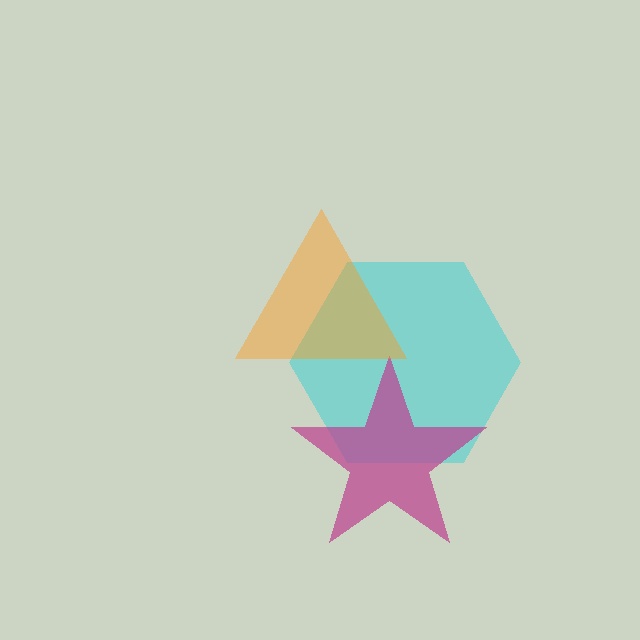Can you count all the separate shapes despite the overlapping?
Yes, there are 3 separate shapes.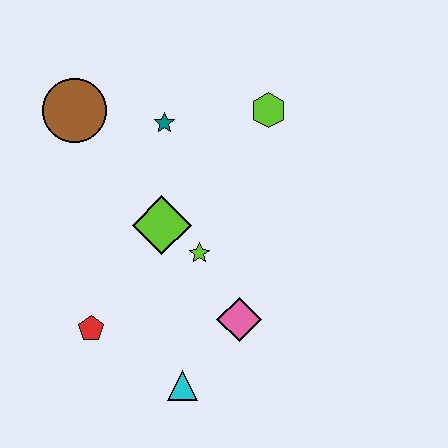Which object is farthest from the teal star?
The cyan triangle is farthest from the teal star.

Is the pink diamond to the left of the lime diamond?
No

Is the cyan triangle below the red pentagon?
Yes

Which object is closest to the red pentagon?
The cyan triangle is closest to the red pentagon.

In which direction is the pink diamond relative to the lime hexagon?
The pink diamond is below the lime hexagon.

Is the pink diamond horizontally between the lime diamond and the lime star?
No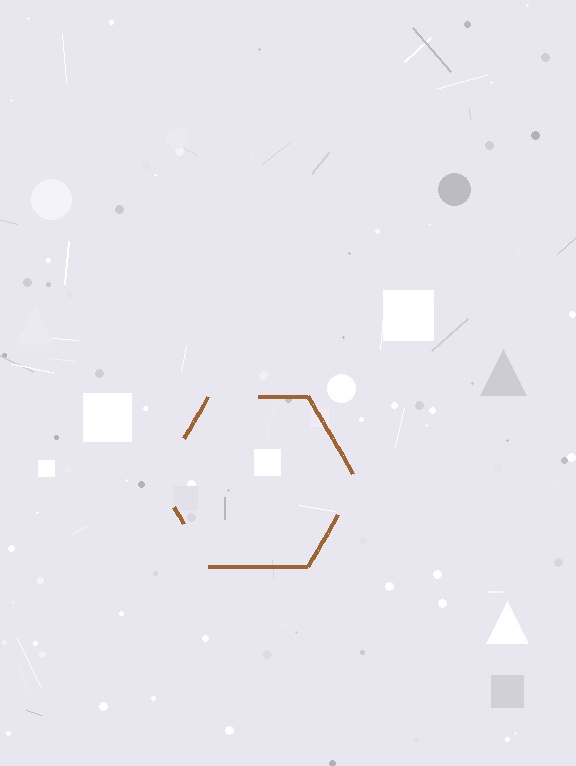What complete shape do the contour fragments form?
The contour fragments form a hexagon.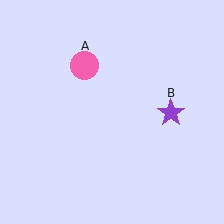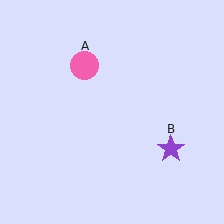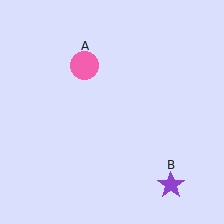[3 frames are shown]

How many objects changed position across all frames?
1 object changed position: purple star (object B).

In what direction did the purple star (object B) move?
The purple star (object B) moved down.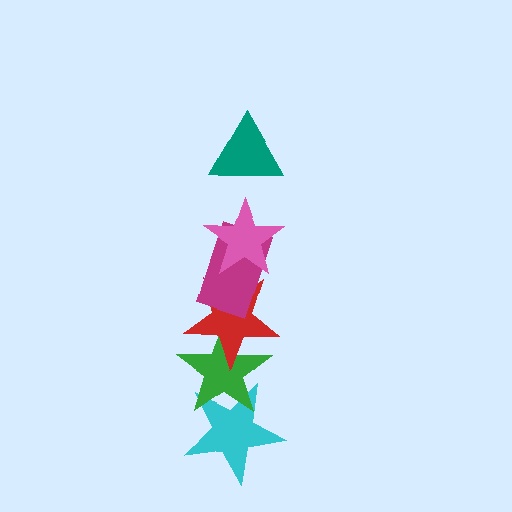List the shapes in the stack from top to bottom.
From top to bottom: the teal triangle, the pink star, the magenta rectangle, the red star, the green star, the cyan star.